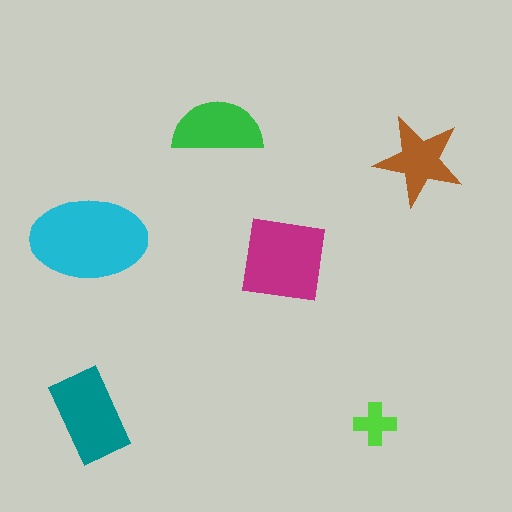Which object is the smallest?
The lime cross.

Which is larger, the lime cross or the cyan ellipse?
The cyan ellipse.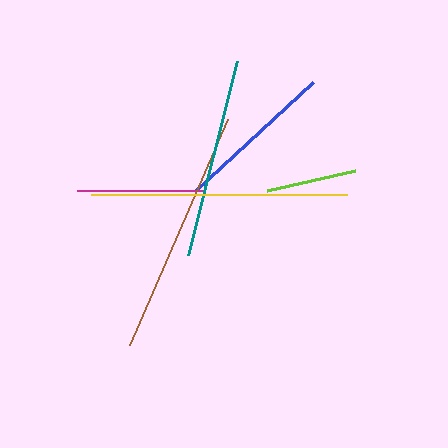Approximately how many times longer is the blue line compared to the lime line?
The blue line is approximately 1.8 times the length of the lime line.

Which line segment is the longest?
The yellow line is the longest at approximately 256 pixels.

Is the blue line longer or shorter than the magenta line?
The blue line is longer than the magenta line.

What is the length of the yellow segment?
The yellow segment is approximately 256 pixels long.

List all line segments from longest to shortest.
From longest to shortest: yellow, brown, teal, blue, magenta, lime.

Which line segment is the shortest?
The lime line is the shortest at approximately 90 pixels.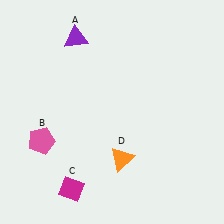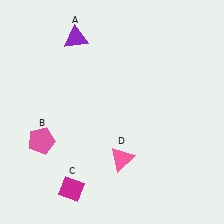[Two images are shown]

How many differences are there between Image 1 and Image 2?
There is 1 difference between the two images.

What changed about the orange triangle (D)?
In Image 1, D is orange. In Image 2, it changed to pink.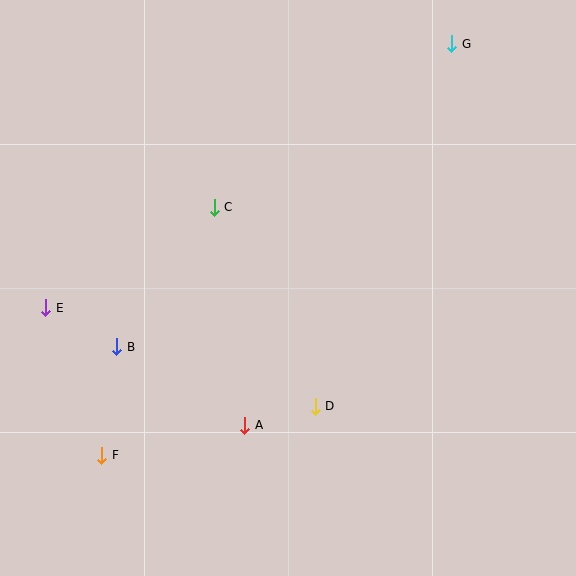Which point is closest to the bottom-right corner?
Point D is closest to the bottom-right corner.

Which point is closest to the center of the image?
Point C at (214, 207) is closest to the center.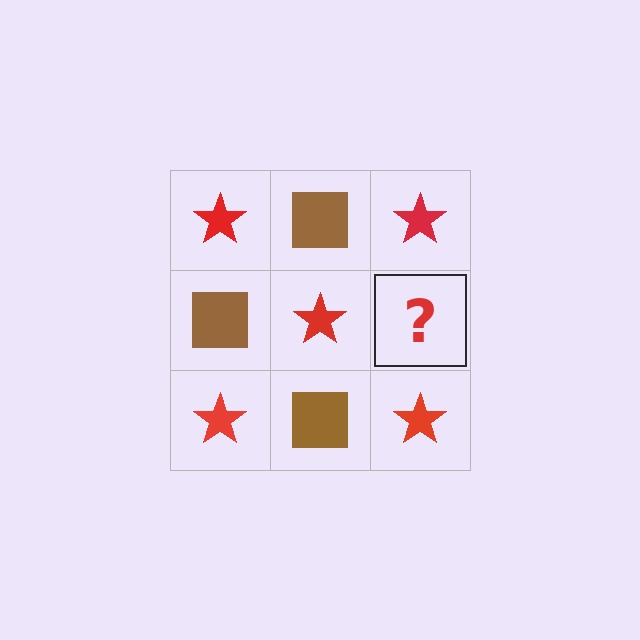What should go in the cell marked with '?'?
The missing cell should contain a brown square.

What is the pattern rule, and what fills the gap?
The rule is that it alternates red star and brown square in a checkerboard pattern. The gap should be filled with a brown square.